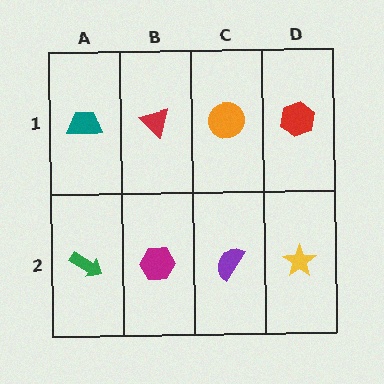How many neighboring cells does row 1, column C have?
3.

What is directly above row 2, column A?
A teal trapezoid.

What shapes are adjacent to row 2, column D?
A red hexagon (row 1, column D), a purple semicircle (row 2, column C).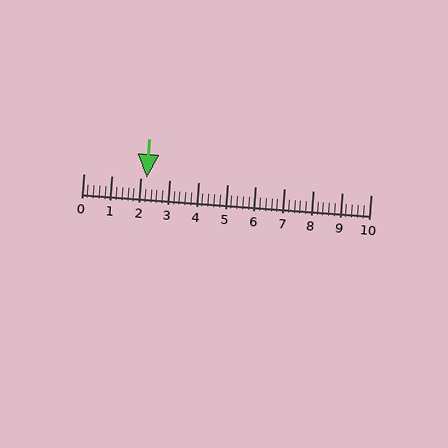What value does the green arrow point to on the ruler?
The green arrow points to approximately 2.2.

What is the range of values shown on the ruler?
The ruler shows values from 0 to 10.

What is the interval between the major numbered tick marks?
The major tick marks are spaced 1 units apart.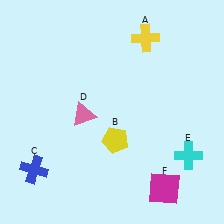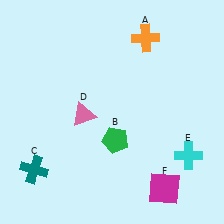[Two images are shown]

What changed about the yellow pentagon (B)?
In Image 1, B is yellow. In Image 2, it changed to green.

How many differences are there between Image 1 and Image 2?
There are 3 differences between the two images.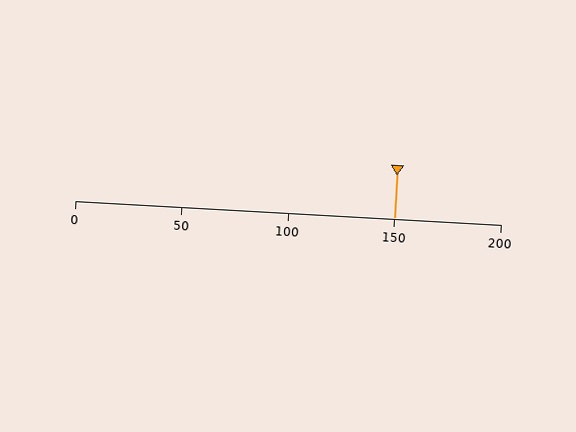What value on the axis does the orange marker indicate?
The marker indicates approximately 150.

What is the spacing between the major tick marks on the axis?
The major ticks are spaced 50 apart.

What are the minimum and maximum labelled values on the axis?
The axis runs from 0 to 200.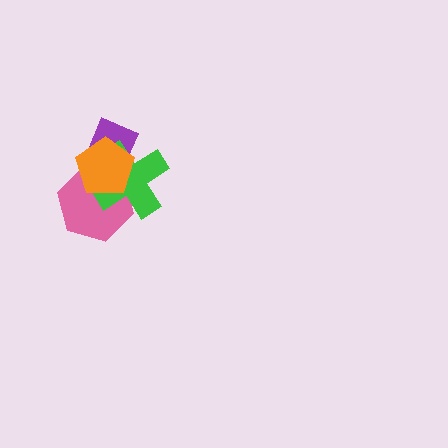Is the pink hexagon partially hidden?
Yes, it is partially covered by another shape.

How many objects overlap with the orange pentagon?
3 objects overlap with the orange pentagon.